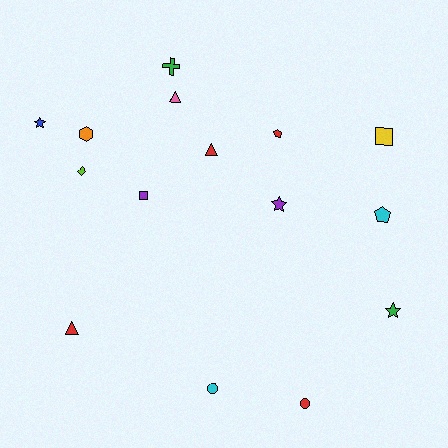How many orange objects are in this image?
There is 1 orange object.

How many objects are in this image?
There are 15 objects.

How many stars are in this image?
There are 3 stars.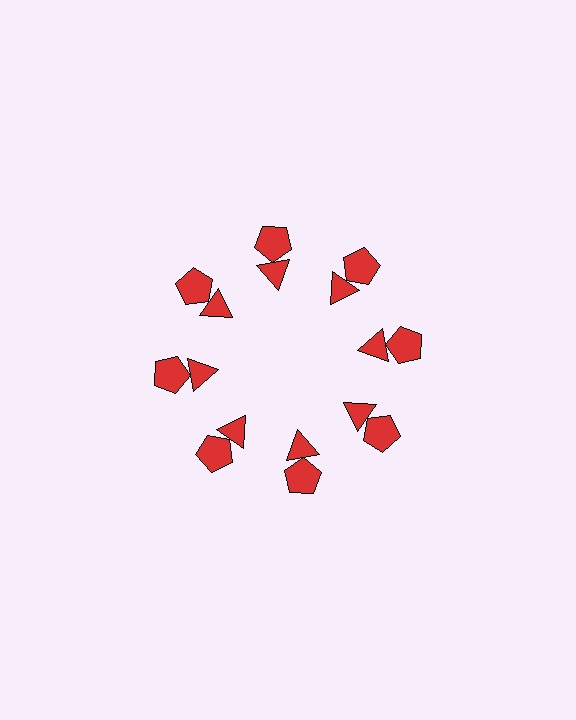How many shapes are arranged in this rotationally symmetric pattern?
There are 16 shapes, arranged in 8 groups of 2.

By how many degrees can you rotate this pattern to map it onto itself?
The pattern maps onto itself every 45 degrees of rotation.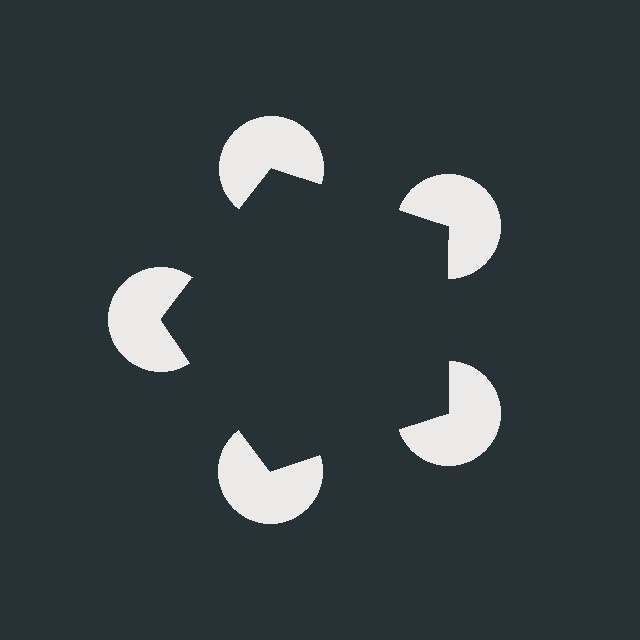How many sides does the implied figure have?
5 sides.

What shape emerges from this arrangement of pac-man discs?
An illusory pentagon — its edges are inferred from the aligned wedge cuts in the pac-man discs, not physically drawn.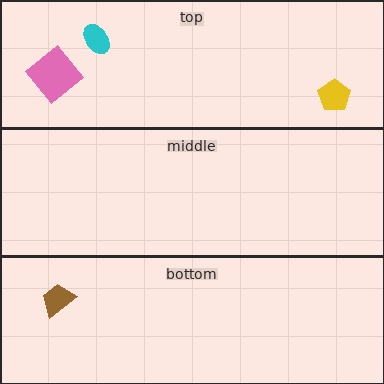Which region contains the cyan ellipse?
The top region.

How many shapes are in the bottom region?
1.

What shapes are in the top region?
The cyan ellipse, the pink diamond, the yellow pentagon.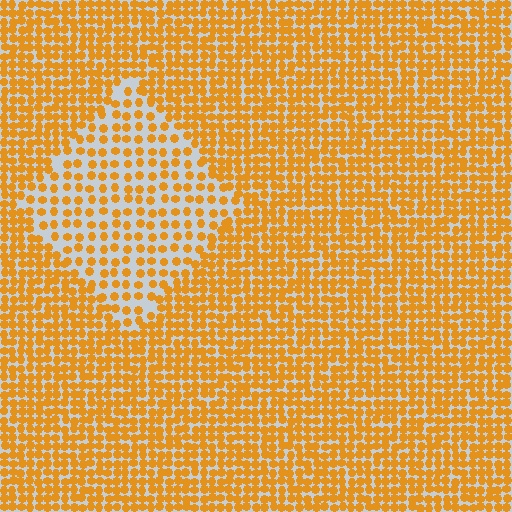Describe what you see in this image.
The image contains small orange elements arranged at two different densities. A diamond-shaped region is visible where the elements are less densely packed than the surrounding area.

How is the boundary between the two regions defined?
The boundary is defined by a change in element density (approximately 2.0x ratio). All elements are the same color, size, and shape.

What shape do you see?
I see a diamond.